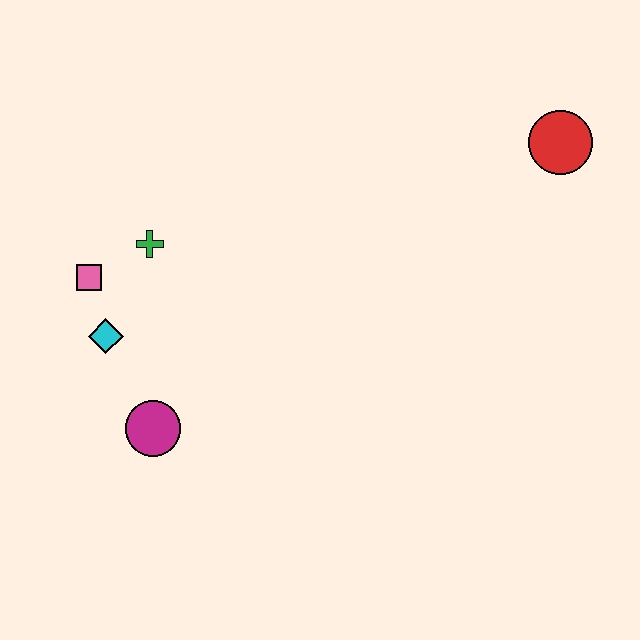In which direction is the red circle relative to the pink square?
The red circle is to the right of the pink square.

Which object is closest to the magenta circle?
The cyan diamond is closest to the magenta circle.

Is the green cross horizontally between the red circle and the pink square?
Yes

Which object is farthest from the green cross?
The red circle is farthest from the green cross.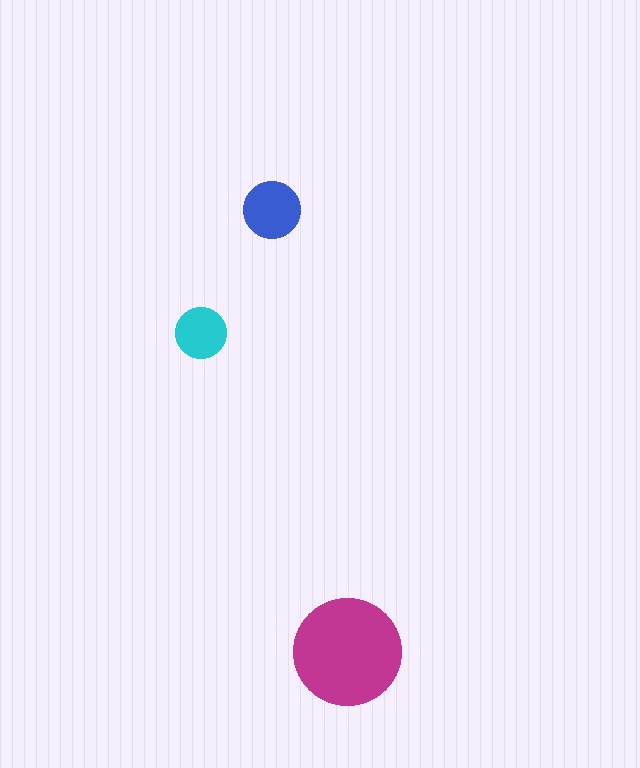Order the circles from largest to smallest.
the magenta one, the blue one, the cyan one.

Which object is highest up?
The blue circle is topmost.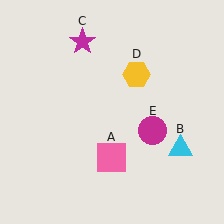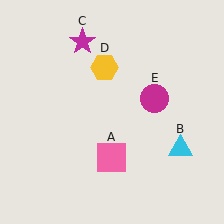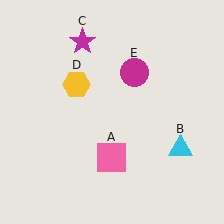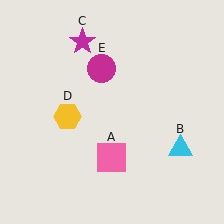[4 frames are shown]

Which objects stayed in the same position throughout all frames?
Pink square (object A) and cyan triangle (object B) and magenta star (object C) remained stationary.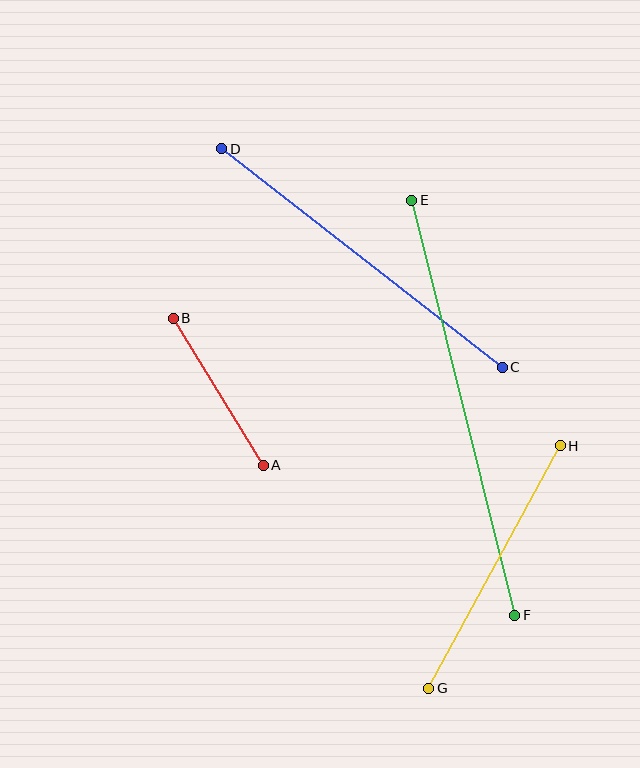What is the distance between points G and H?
The distance is approximately 276 pixels.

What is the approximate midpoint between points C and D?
The midpoint is at approximately (362, 258) pixels.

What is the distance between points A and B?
The distance is approximately 172 pixels.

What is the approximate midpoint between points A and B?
The midpoint is at approximately (218, 392) pixels.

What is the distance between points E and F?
The distance is approximately 428 pixels.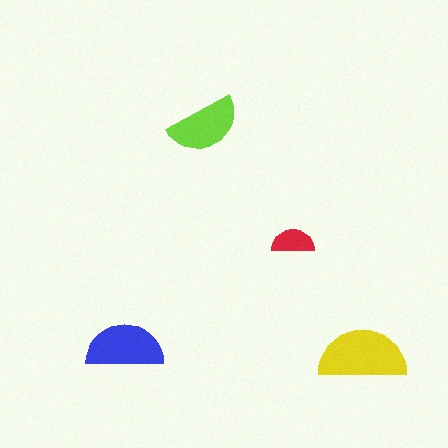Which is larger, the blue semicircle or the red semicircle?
The blue one.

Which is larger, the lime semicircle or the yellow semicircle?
The yellow one.